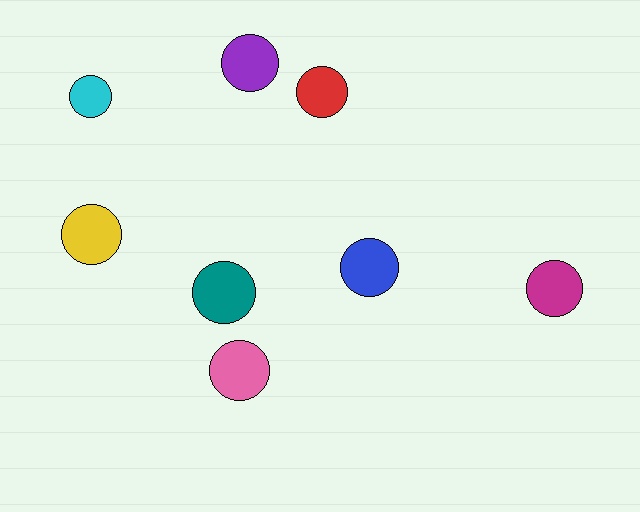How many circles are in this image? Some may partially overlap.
There are 8 circles.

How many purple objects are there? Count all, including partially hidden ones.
There is 1 purple object.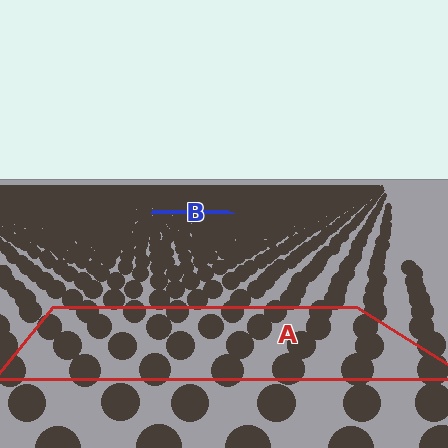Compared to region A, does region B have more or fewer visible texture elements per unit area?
Region B has more texture elements per unit area — they are packed more densely because it is farther away.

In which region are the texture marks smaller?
The texture marks are smaller in region B, because it is farther away.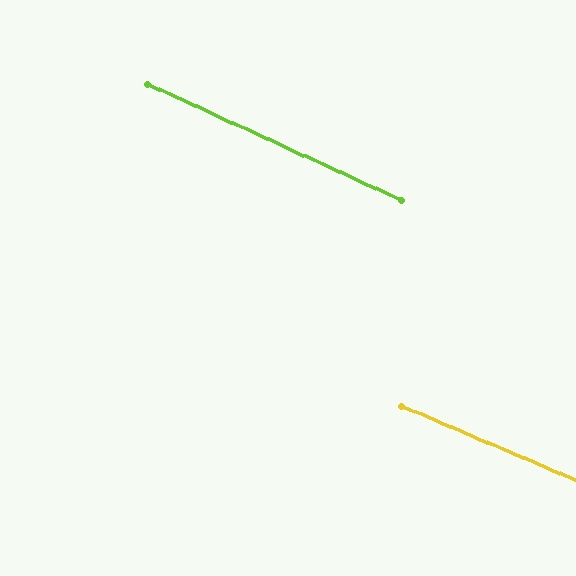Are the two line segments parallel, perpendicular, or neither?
Parallel — their directions differ by only 1.5°.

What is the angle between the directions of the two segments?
Approximately 2 degrees.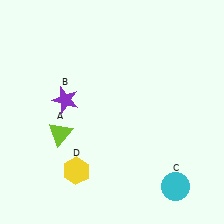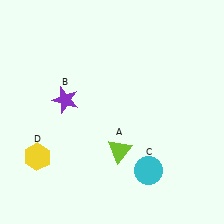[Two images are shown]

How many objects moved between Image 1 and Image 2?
3 objects moved between the two images.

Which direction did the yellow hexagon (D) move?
The yellow hexagon (D) moved left.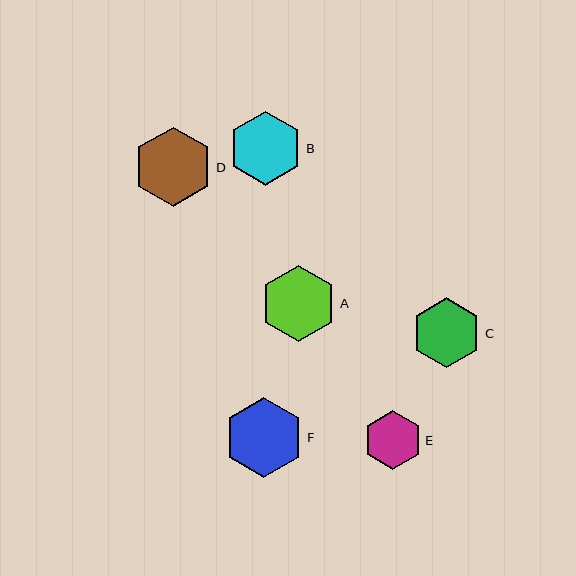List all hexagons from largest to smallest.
From largest to smallest: F, D, A, B, C, E.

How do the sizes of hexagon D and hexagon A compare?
Hexagon D and hexagon A are approximately the same size.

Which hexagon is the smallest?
Hexagon E is the smallest with a size of approximately 59 pixels.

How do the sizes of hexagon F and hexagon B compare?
Hexagon F and hexagon B are approximately the same size.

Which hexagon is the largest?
Hexagon F is the largest with a size of approximately 80 pixels.